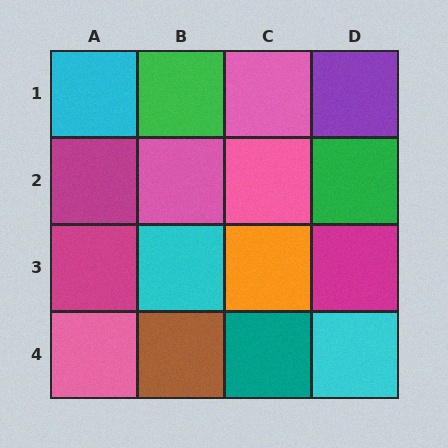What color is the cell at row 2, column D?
Green.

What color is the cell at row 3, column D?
Magenta.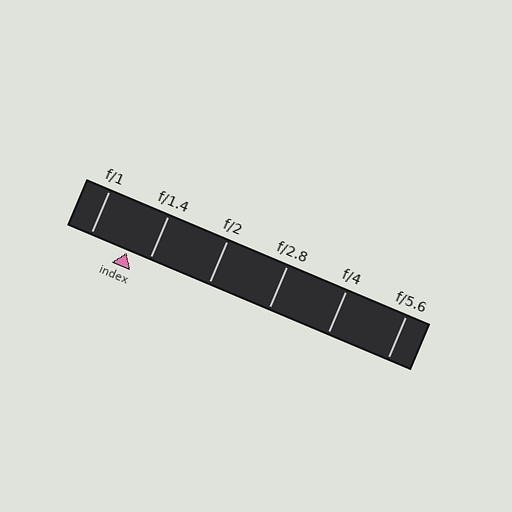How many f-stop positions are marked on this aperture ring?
There are 6 f-stop positions marked.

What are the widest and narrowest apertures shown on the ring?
The widest aperture shown is f/1 and the narrowest is f/5.6.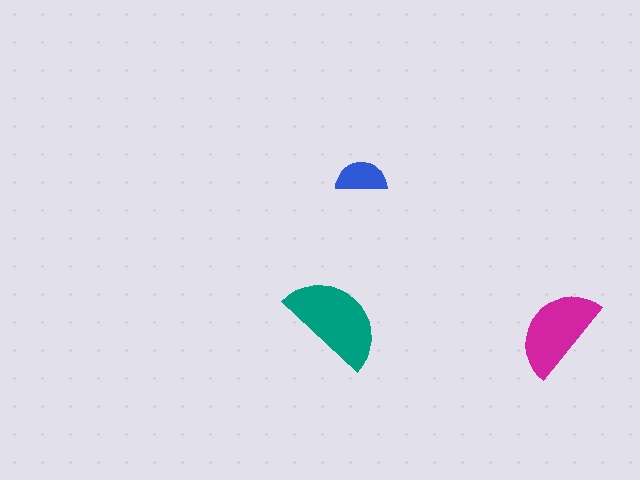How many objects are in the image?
There are 3 objects in the image.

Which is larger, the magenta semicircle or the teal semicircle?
The teal one.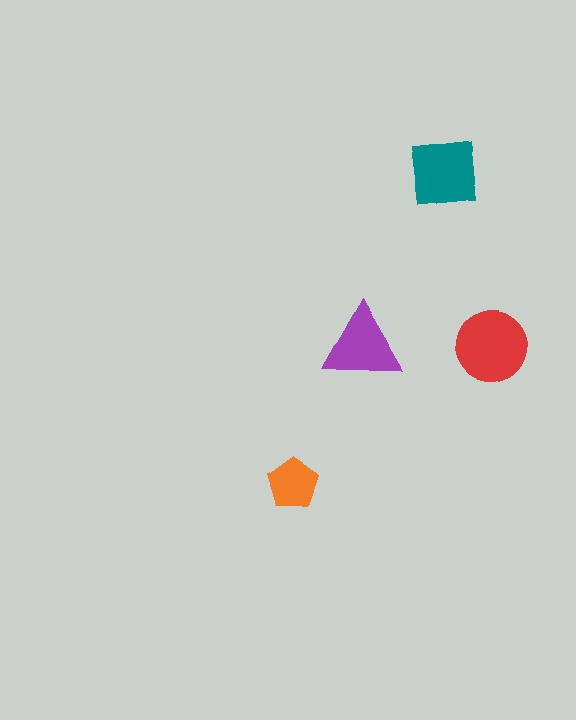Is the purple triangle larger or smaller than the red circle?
Smaller.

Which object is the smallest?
The orange pentagon.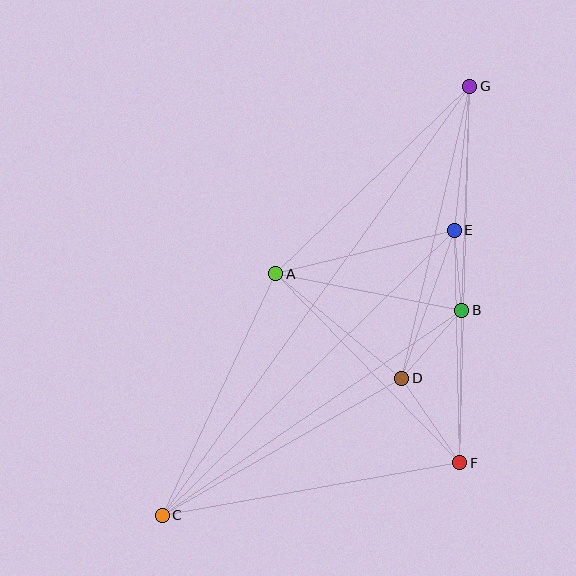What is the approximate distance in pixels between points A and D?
The distance between A and D is approximately 164 pixels.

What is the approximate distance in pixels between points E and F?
The distance between E and F is approximately 233 pixels.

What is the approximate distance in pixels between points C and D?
The distance between C and D is approximately 276 pixels.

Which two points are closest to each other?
Points B and E are closest to each other.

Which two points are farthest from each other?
Points C and G are farthest from each other.